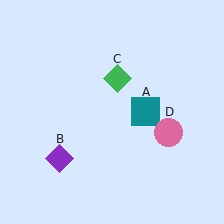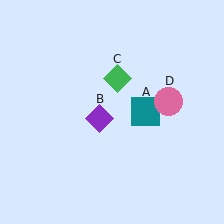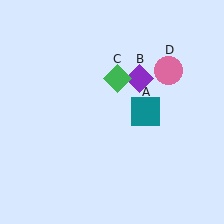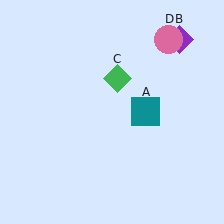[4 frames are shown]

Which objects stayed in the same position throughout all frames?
Teal square (object A) and green diamond (object C) remained stationary.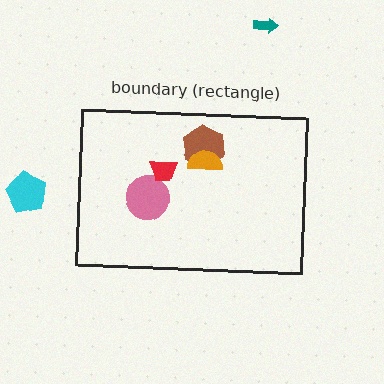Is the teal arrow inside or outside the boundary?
Outside.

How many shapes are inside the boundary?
4 inside, 2 outside.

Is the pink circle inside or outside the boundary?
Inside.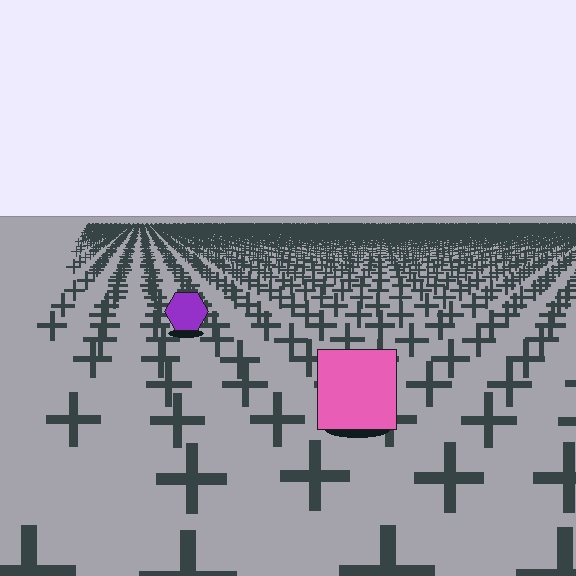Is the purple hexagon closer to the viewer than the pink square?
No. The pink square is closer — you can tell from the texture gradient: the ground texture is coarser near it.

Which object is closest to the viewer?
The pink square is closest. The texture marks near it are larger and more spread out.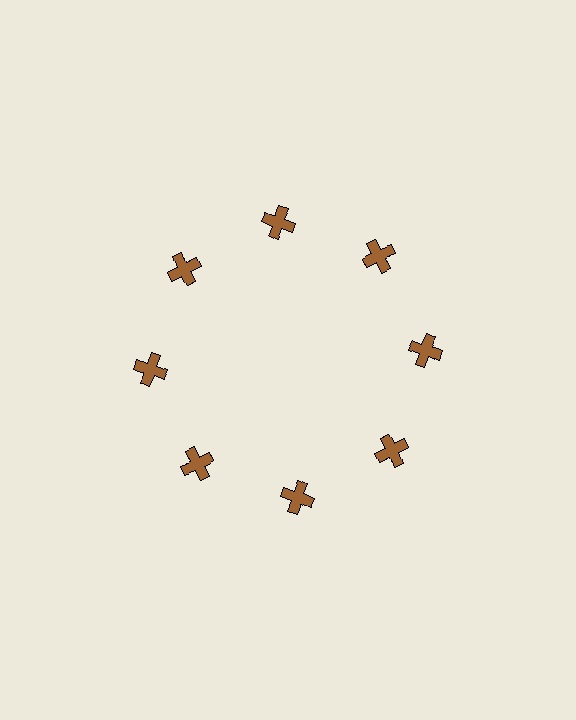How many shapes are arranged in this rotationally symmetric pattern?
There are 8 shapes, arranged in 8 groups of 1.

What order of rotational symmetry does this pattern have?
This pattern has 8-fold rotational symmetry.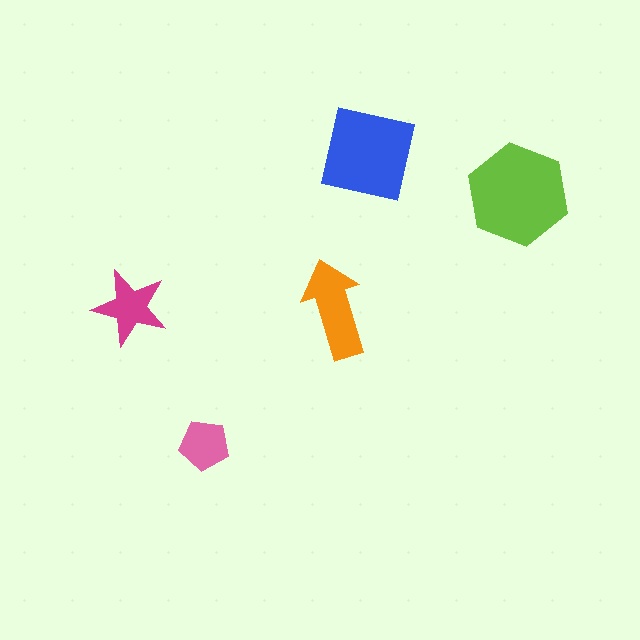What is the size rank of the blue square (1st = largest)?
2nd.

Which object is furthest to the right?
The lime hexagon is rightmost.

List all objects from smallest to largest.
The pink pentagon, the magenta star, the orange arrow, the blue square, the lime hexagon.